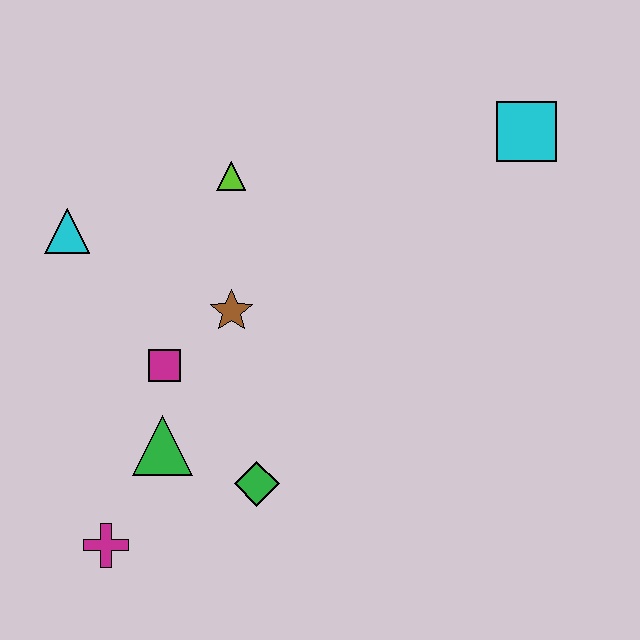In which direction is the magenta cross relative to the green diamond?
The magenta cross is to the left of the green diamond.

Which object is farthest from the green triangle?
The cyan square is farthest from the green triangle.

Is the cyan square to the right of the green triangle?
Yes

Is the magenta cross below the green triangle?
Yes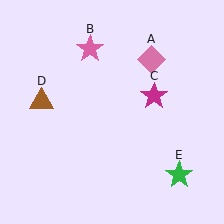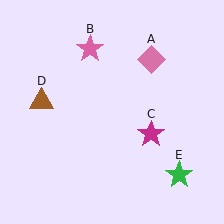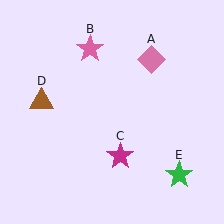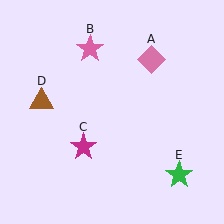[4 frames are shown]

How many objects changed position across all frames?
1 object changed position: magenta star (object C).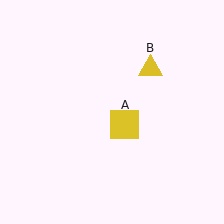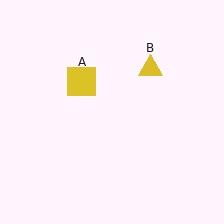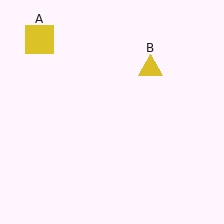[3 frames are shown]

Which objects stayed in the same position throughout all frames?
Yellow triangle (object B) remained stationary.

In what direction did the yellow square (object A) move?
The yellow square (object A) moved up and to the left.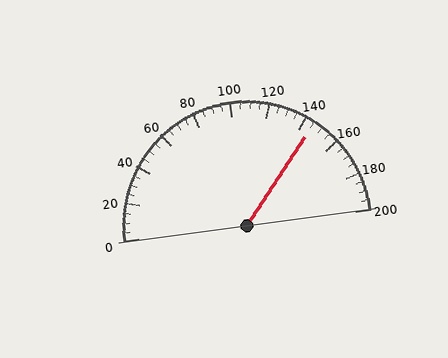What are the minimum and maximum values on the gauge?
The gauge ranges from 0 to 200.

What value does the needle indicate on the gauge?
The needle indicates approximately 145.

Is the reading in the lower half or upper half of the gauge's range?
The reading is in the upper half of the range (0 to 200).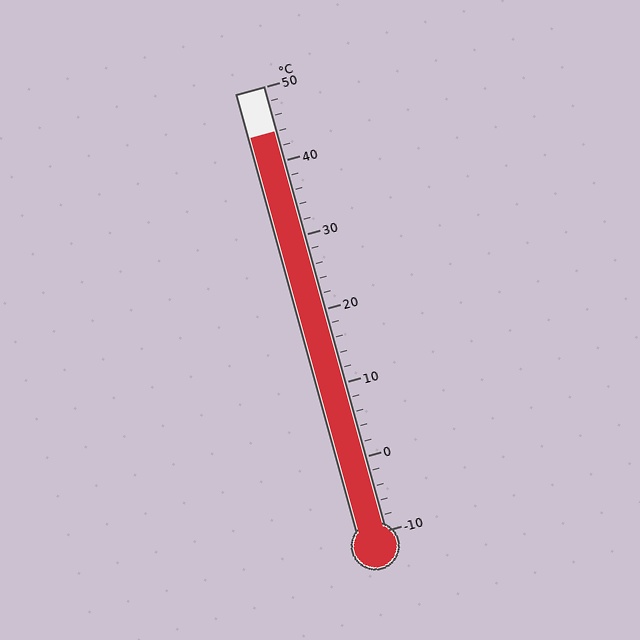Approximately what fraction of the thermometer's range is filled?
The thermometer is filled to approximately 90% of its range.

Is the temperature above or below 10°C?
The temperature is above 10°C.